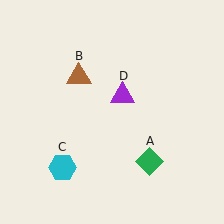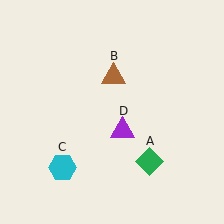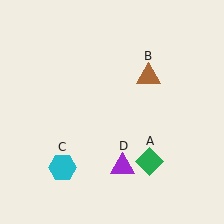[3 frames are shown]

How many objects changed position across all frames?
2 objects changed position: brown triangle (object B), purple triangle (object D).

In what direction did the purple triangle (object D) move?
The purple triangle (object D) moved down.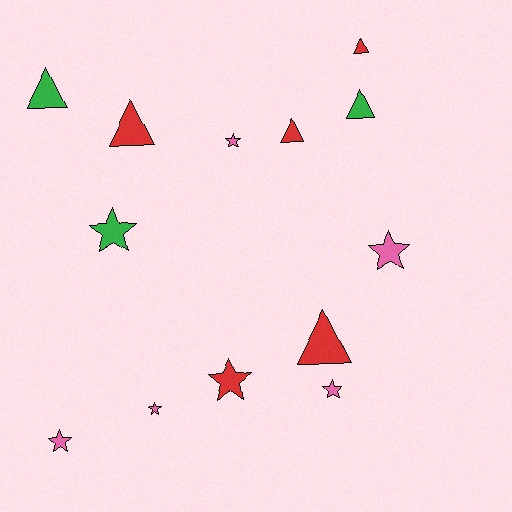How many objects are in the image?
There are 13 objects.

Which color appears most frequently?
Red, with 5 objects.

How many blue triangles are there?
There are no blue triangles.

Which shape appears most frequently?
Star, with 7 objects.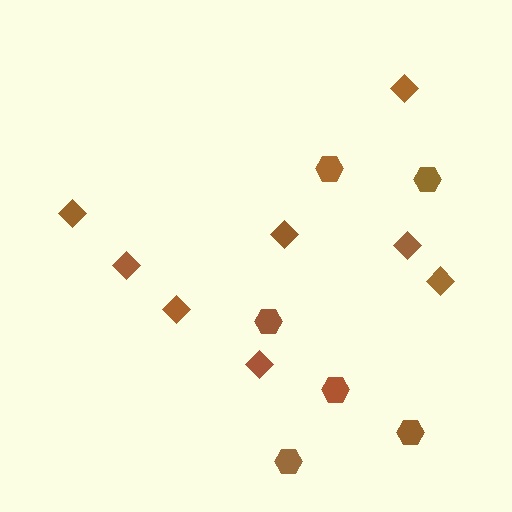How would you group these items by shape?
There are 2 groups: one group of diamonds (8) and one group of hexagons (6).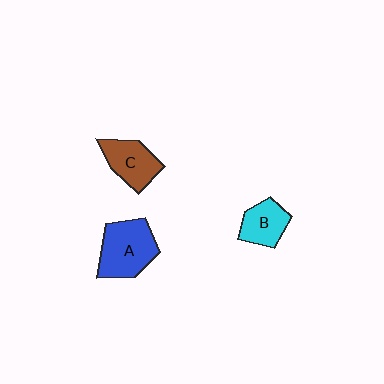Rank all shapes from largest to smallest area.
From largest to smallest: A (blue), C (brown), B (cyan).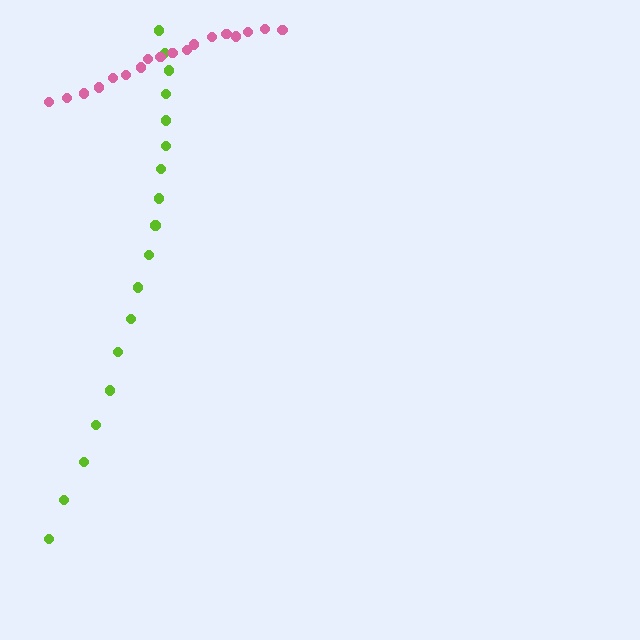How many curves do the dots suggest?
There are 2 distinct paths.